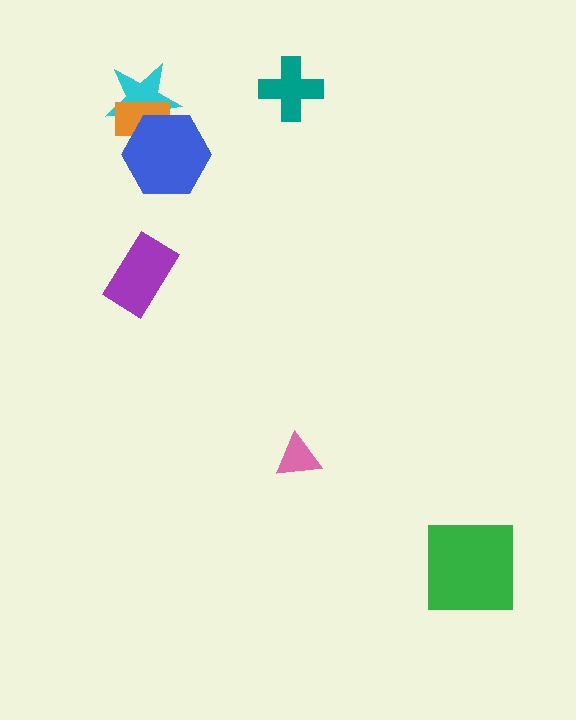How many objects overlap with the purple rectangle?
0 objects overlap with the purple rectangle.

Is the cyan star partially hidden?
Yes, it is partially covered by another shape.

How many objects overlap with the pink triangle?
0 objects overlap with the pink triangle.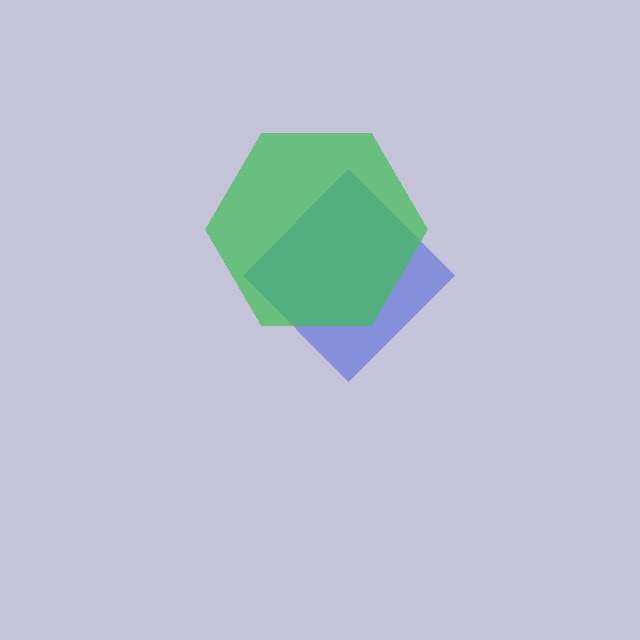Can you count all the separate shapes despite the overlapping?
Yes, there are 2 separate shapes.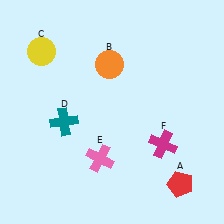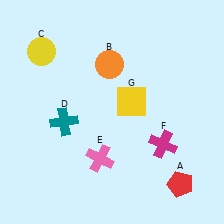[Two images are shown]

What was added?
A yellow square (G) was added in Image 2.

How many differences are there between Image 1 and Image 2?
There is 1 difference between the two images.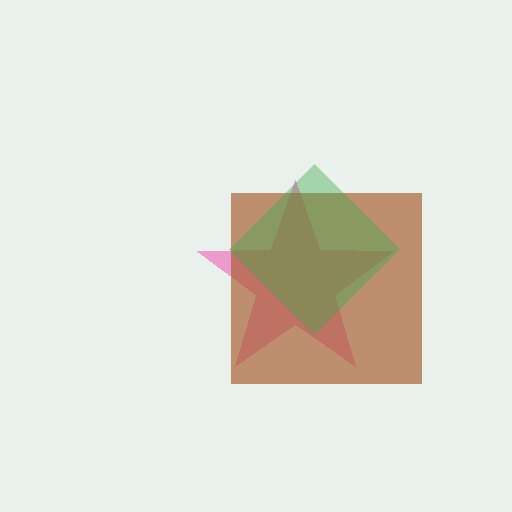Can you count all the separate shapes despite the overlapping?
Yes, there are 3 separate shapes.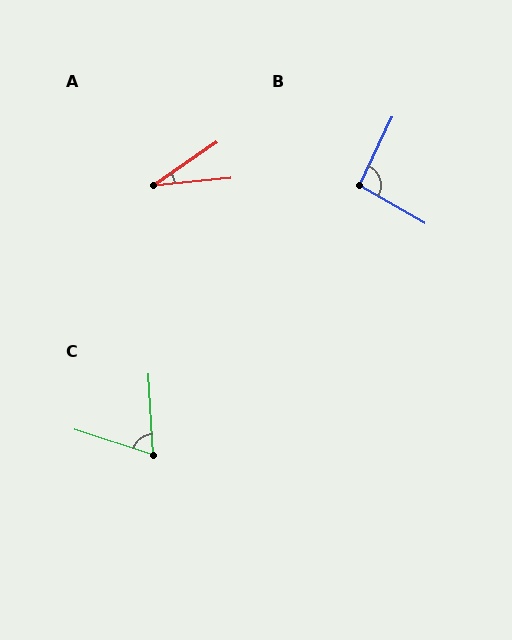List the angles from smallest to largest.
A (29°), C (69°), B (94°).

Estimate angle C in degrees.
Approximately 69 degrees.